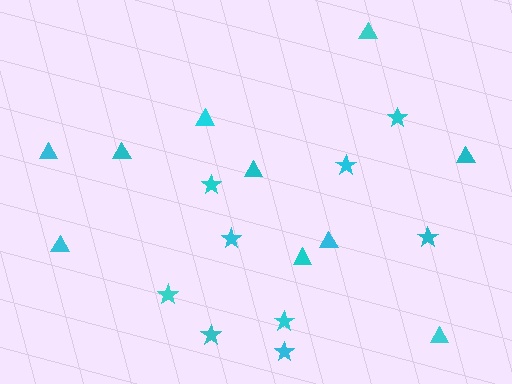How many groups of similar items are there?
There are 2 groups: one group of stars (9) and one group of triangles (10).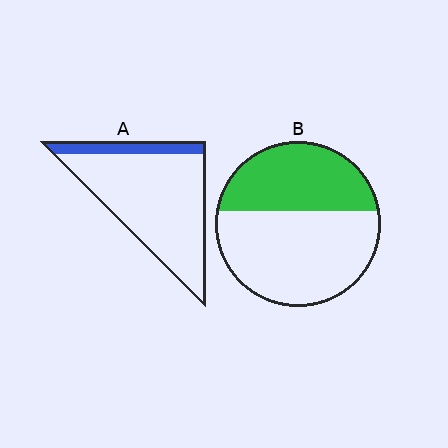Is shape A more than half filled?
No.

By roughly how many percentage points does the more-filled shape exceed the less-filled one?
By roughly 25 percentage points (B over A).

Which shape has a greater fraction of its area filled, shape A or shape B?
Shape B.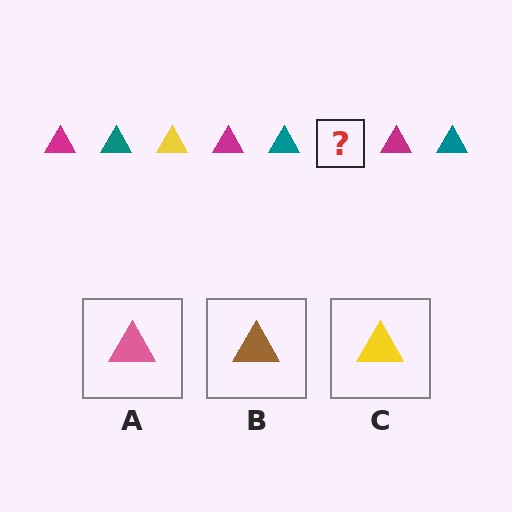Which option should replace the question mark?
Option C.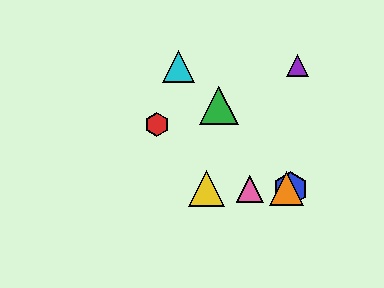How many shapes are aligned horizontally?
4 shapes (the blue hexagon, the yellow triangle, the orange triangle, the pink triangle) are aligned horizontally.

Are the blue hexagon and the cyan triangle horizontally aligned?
No, the blue hexagon is at y≈189 and the cyan triangle is at y≈67.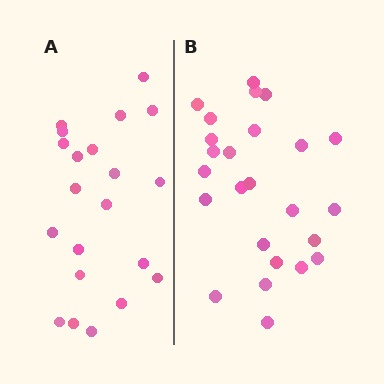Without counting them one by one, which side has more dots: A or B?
Region B (the right region) has more dots.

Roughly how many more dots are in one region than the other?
Region B has about 4 more dots than region A.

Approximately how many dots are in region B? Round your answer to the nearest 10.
About 20 dots. (The exact count is 25, which rounds to 20.)